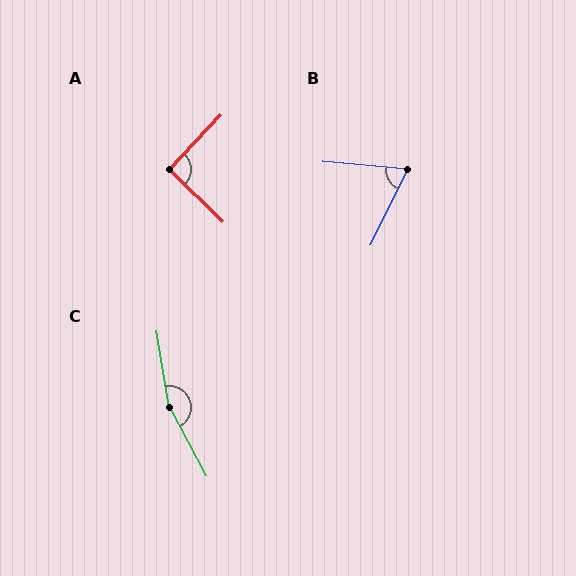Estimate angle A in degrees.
Approximately 90 degrees.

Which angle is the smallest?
B, at approximately 69 degrees.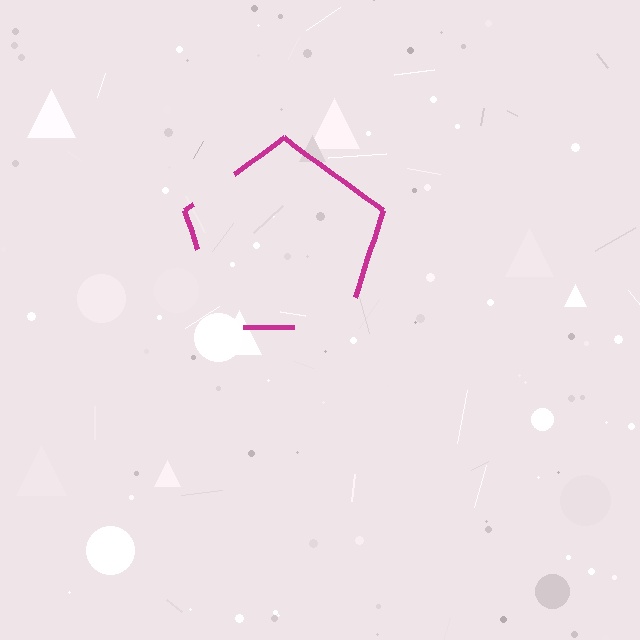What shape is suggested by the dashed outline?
The dashed outline suggests a pentagon.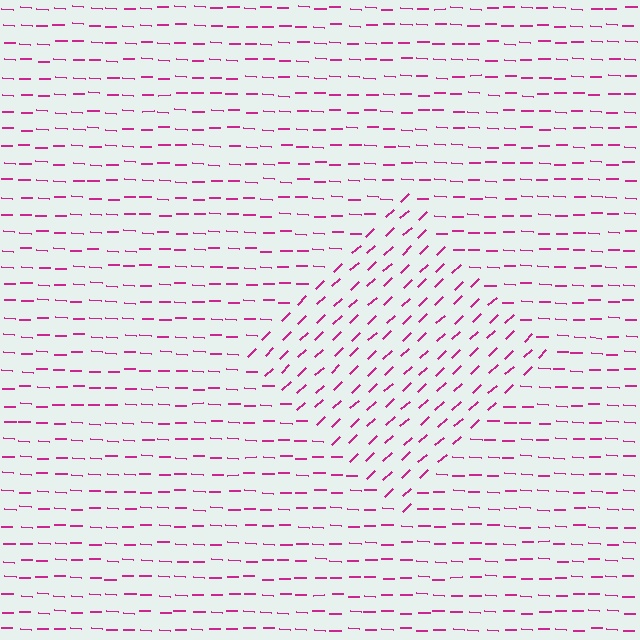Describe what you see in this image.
The image is filled with small magenta line segments. A diamond region in the image has lines oriented differently from the surrounding lines, creating a visible texture boundary.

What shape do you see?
I see a diamond.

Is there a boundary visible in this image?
Yes, there is a texture boundary formed by a change in line orientation.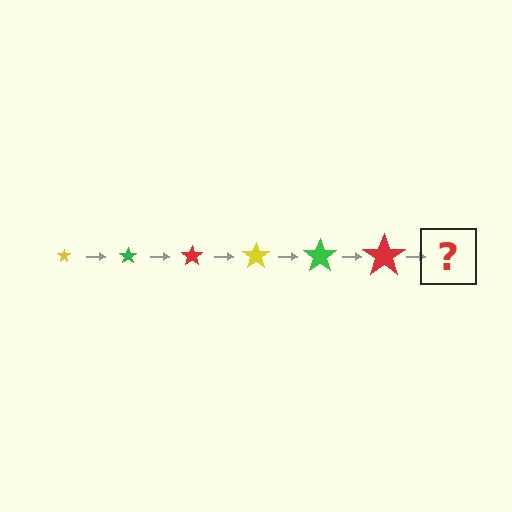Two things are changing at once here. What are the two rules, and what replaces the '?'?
The two rules are that the star grows larger each step and the color cycles through yellow, green, and red. The '?' should be a yellow star, larger than the previous one.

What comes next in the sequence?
The next element should be a yellow star, larger than the previous one.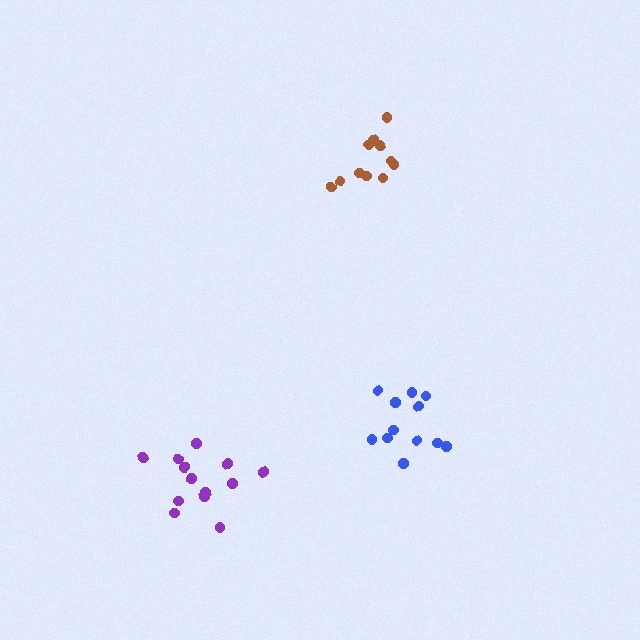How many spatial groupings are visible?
There are 3 spatial groupings.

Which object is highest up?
The brown cluster is topmost.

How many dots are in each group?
Group 1: 13 dots, Group 2: 11 dots, Group 3: 12 dots (36 total).